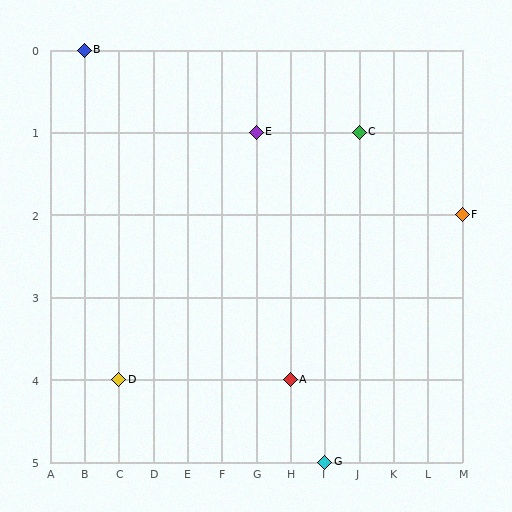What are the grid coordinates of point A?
Point A is at grid coordinates (H, 4).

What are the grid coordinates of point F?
Point F is at grid coordinates (M, 2).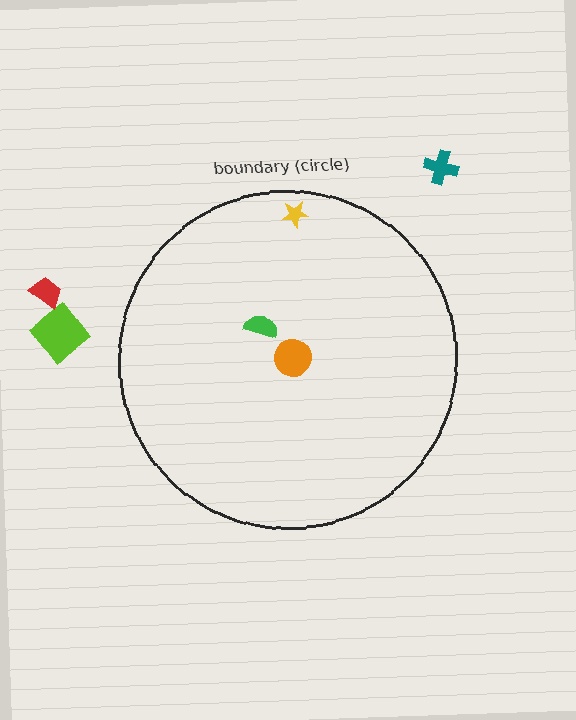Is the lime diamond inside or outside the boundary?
Outside.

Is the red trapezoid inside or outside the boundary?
Outside.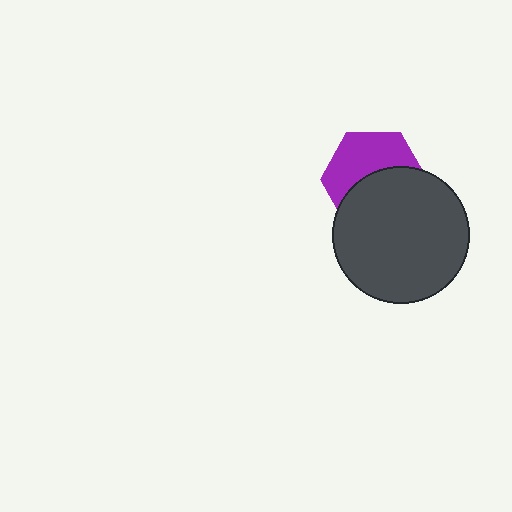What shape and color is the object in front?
The object in front is a dark gray circle.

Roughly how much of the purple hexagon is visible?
About half of it is visible (roughly 49%).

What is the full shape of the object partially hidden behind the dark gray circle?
The partially hidden object is a purple hexagon.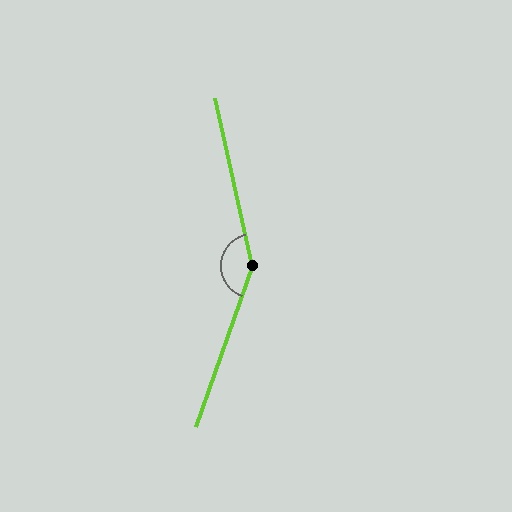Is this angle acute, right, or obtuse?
It is obtuse.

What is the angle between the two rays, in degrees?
Approximately 148 degrees.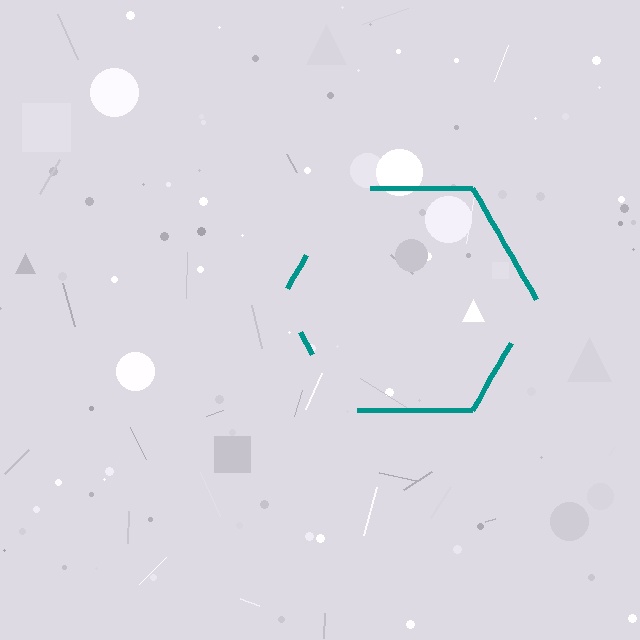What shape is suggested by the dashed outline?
The dashed outline suggests a hexagon.